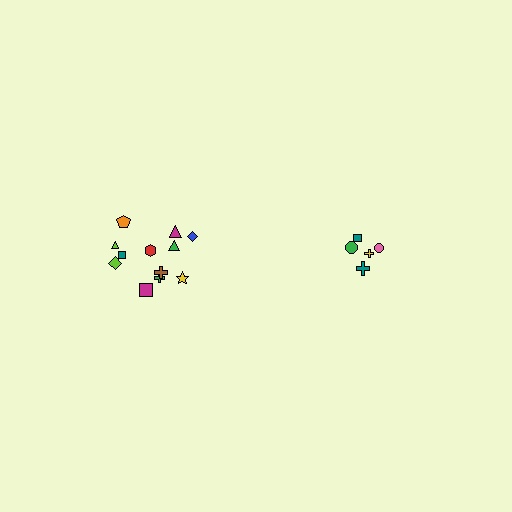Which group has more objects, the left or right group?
The left group.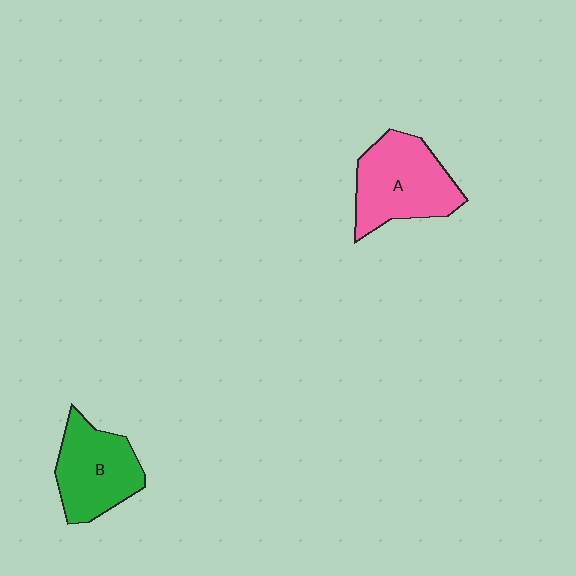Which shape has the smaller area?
Shape B (green).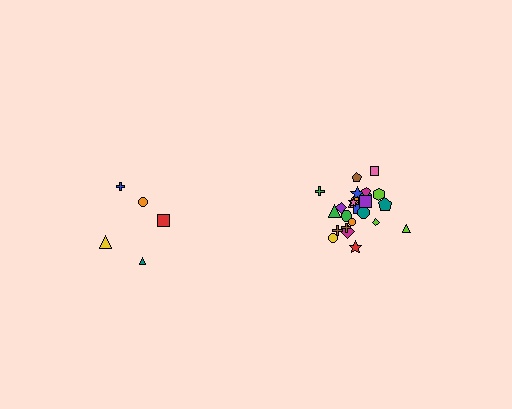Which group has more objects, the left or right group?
The right group.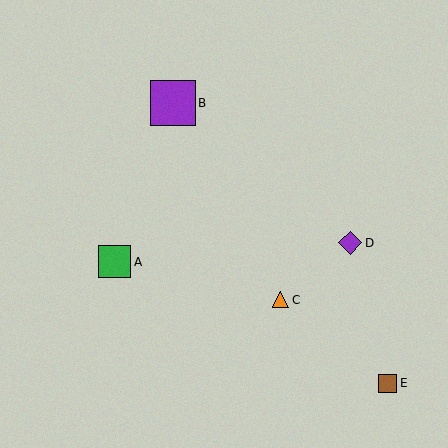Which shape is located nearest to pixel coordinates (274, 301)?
The orange triangle (labeled C) at (280, 300) is nearest to that location.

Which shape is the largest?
The purple square (labeled B) is the largest.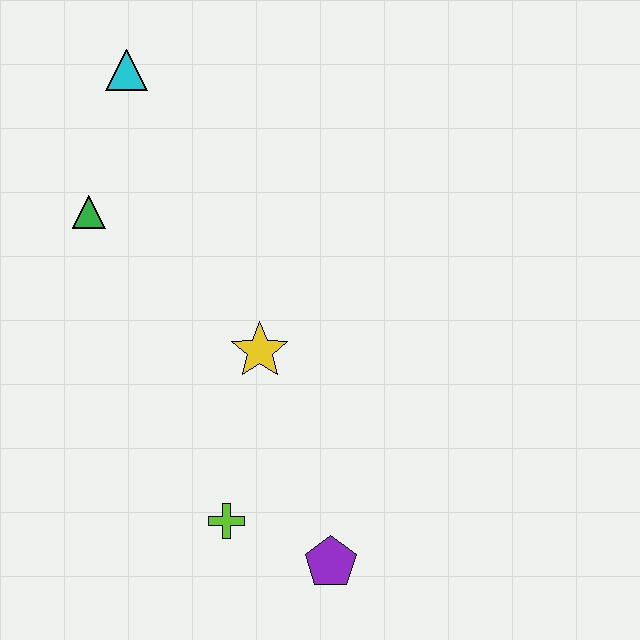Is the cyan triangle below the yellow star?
No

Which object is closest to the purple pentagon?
The lime cross is closest to the purple pentagon.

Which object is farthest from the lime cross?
The cyan triangle is farthest from the lime cross.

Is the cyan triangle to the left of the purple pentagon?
Yes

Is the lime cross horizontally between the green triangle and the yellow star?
Yes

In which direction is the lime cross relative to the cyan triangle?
The lime cross is below the cyan triangle.